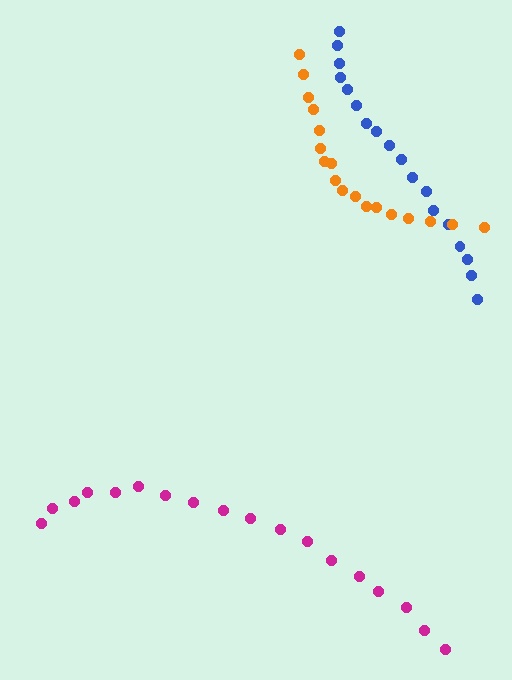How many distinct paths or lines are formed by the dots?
There are 3 distinct paths.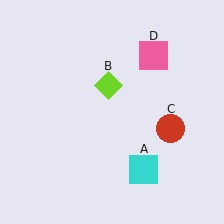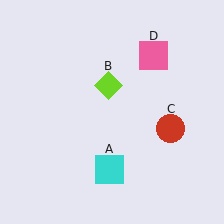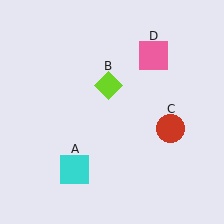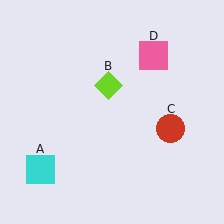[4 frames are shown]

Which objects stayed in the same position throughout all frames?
Lime diamond (object B) and red circle (object C) and pink square (object D) remained stationary.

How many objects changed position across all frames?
1 object changed position: cyan square (object A).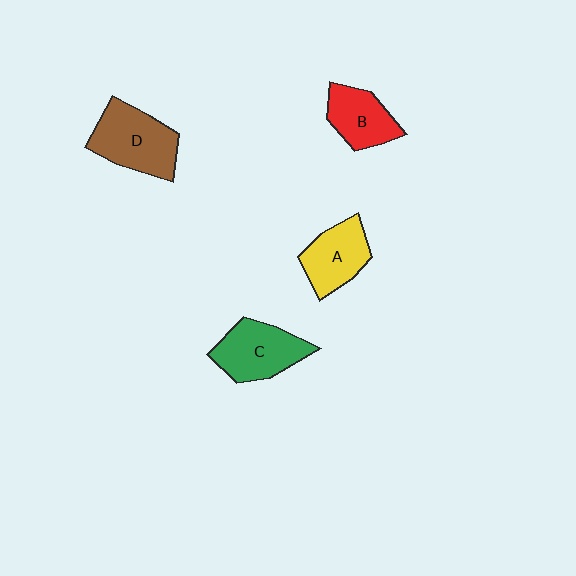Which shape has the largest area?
Shape D (brown).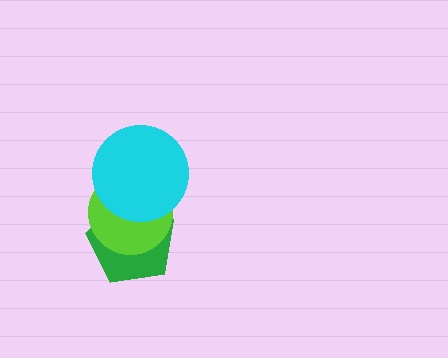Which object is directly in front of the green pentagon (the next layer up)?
The lime circle is directly in front of the green pentagon.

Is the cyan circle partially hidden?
No, no other shape covers it.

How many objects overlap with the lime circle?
2 objects overlap with the lime circle.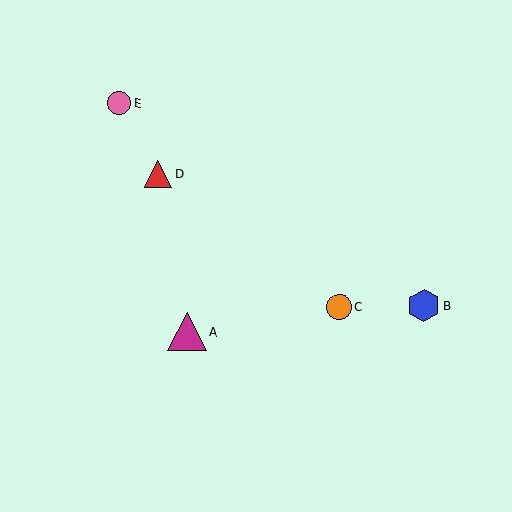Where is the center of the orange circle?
The center of the orange circle is at (339, 307).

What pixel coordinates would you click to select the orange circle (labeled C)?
Click at (339, 307) to select the orange circle C.